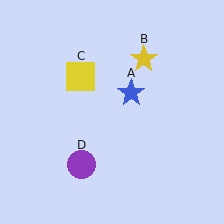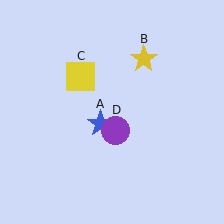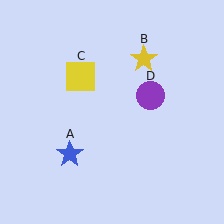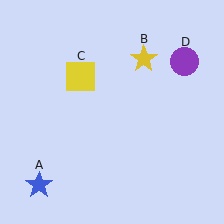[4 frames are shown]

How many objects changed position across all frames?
2 objects changed position: blue star (object A), purple circle (object D).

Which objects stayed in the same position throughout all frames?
Yellow star (object B) and yellow square (object C) remained stationary.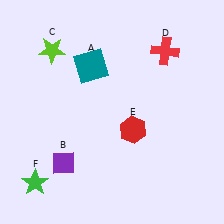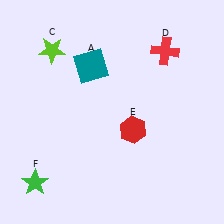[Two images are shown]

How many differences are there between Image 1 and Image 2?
There is 1 difference between the two images.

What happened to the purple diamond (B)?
The purple diamond (B) was removed in Image 2. It was in the bottom-left area of Image 1.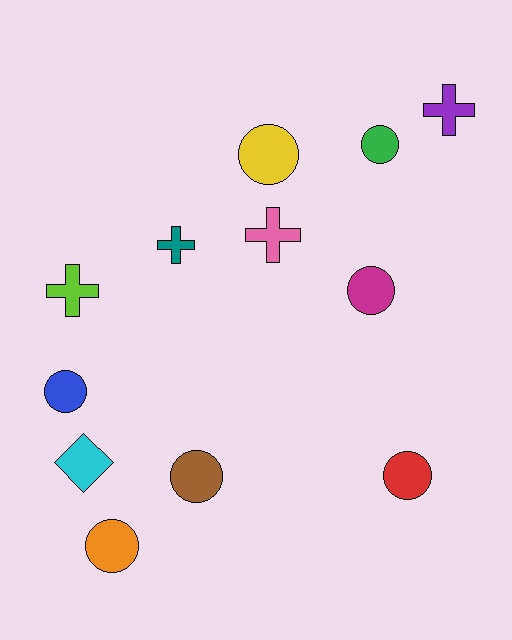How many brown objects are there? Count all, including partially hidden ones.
There is 1 brown object.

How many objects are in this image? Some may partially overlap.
There are 12 objects.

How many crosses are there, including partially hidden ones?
There are 4 crosses.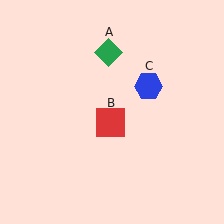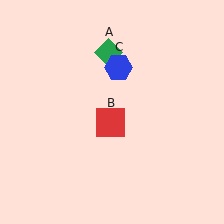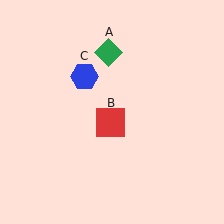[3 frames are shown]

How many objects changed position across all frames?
1 object changed position: blue hexagon (object C).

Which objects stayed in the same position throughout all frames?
Green diamond (object A) and red square (object B) remained stationary.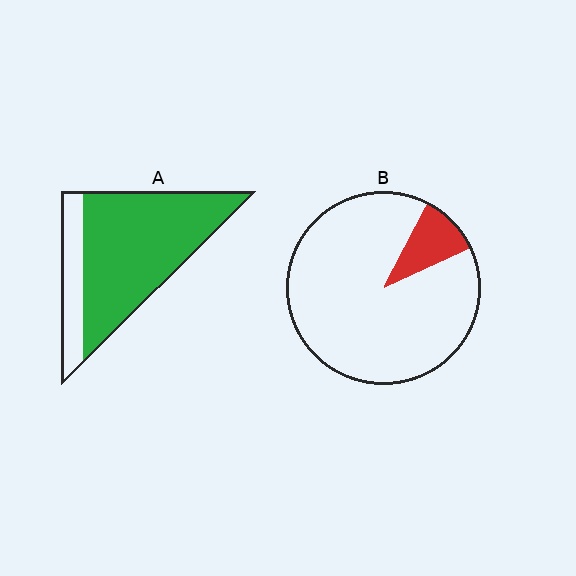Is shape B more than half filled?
No.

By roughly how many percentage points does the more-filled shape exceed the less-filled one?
By roughly 70 percentage points (A over B).